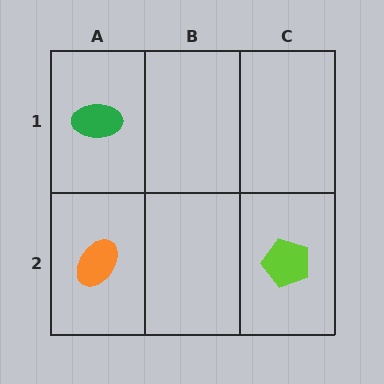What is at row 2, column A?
An orange ellipse.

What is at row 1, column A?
A green ellipse.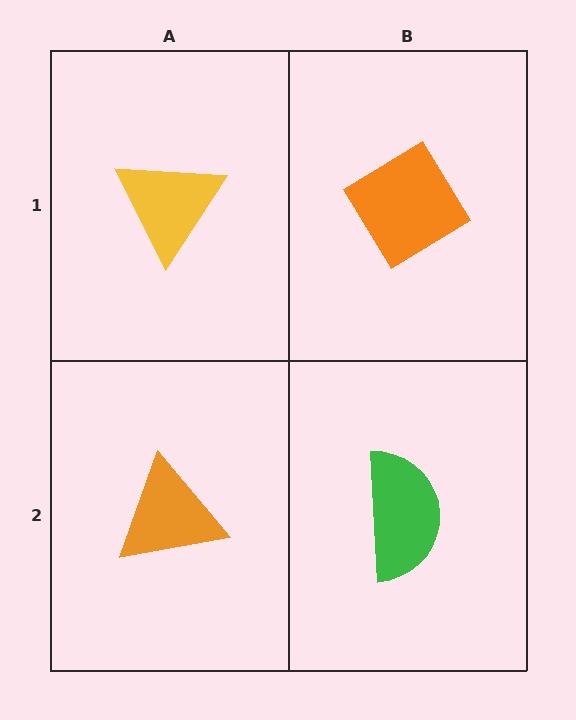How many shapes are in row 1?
2 shapes.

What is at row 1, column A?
A yellow triangle.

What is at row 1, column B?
An orange diamond.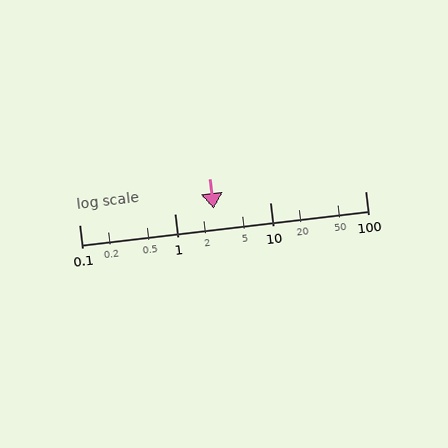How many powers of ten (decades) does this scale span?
The scale spans 3 decades, from 0.1 to 100.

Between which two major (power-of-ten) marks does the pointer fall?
The pointer is between 1 and 10.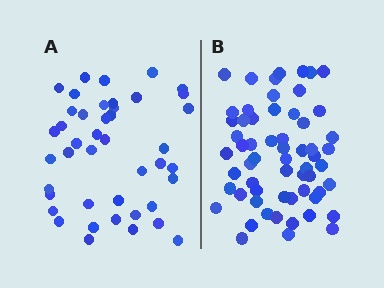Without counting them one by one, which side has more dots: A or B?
Region B (the right region) has more dots.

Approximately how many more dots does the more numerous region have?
Region B has approximately 15 more dots than region A.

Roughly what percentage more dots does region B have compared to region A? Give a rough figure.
About 40% more.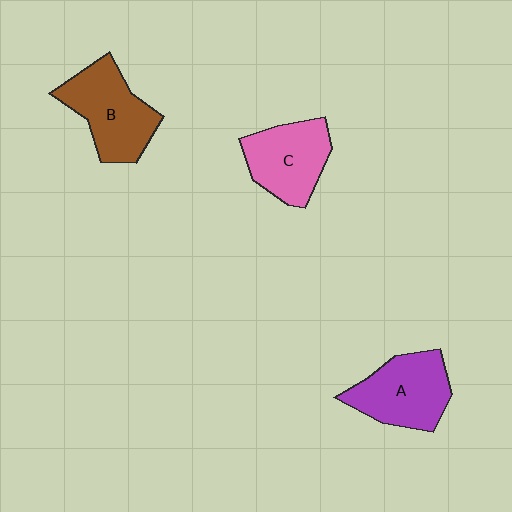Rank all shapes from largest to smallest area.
From largest to smallest: B (brown), A (purple), C (pink).